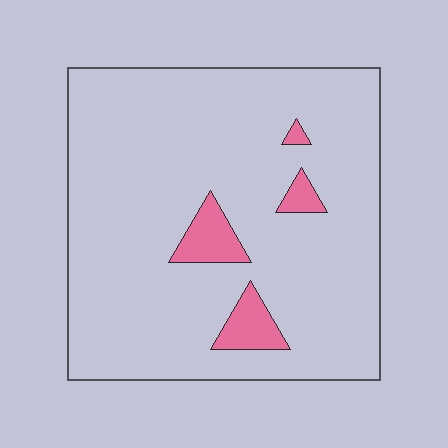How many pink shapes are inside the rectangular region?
4.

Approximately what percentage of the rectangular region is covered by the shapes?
Approximately 10%.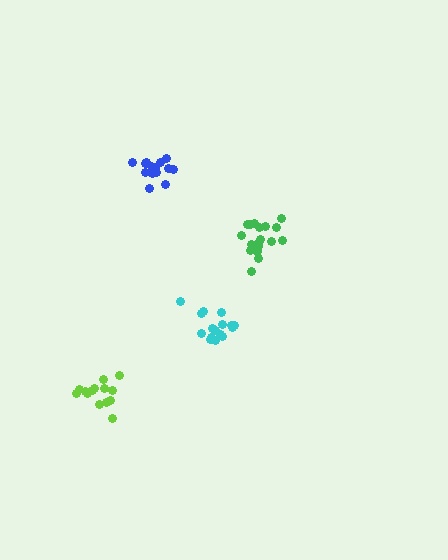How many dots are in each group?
Group 1: 16 dots, Group 2: 14 dots, Group 3: 16 dots, Group 4: 18 dots (64 total).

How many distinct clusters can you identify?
There are 4 distinct clusters.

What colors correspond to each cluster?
The clusters are colored: blue, lime, cyan, green.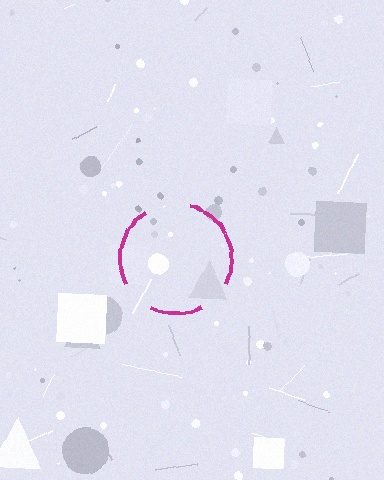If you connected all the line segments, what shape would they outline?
They would outline a circle.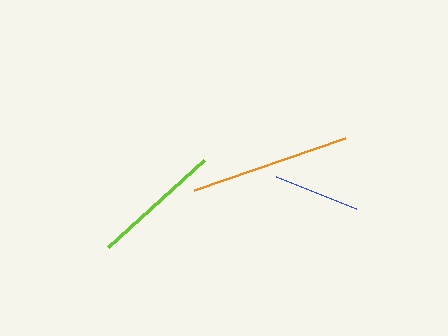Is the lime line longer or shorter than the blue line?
The lime line is longer than the blue line.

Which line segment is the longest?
The orange line is the longest at approximately 160 pixels.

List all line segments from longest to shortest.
From longest to shortest: orange, lime, blue.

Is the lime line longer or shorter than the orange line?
The orange line is longer than the lime line.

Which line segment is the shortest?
The blue line is the shortest at approximately 86 pixels.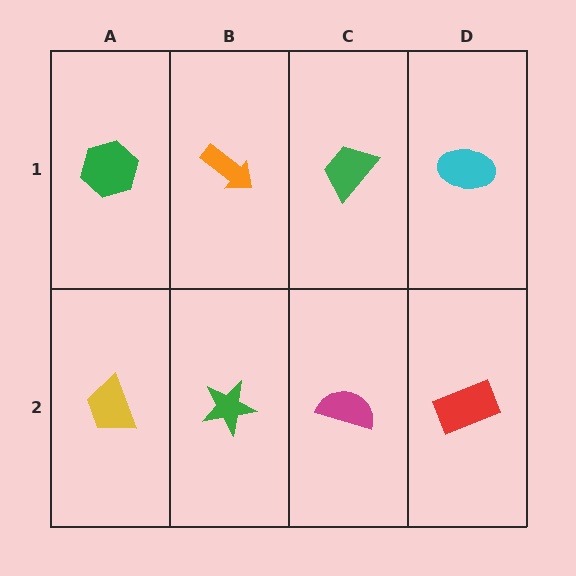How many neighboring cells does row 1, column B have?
3.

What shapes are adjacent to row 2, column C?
A green trapezoid (row 1, column C), a green star (row 2, column B), a red rectangle (row 2, column D).